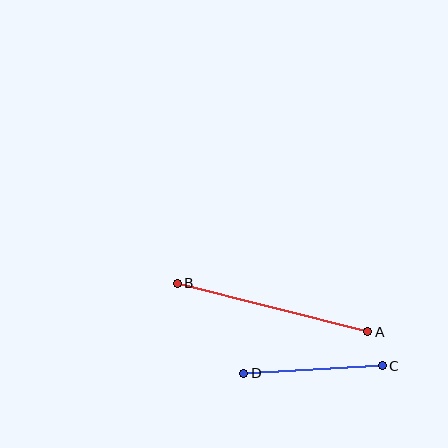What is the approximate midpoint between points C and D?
The midpoint is at approximately (313, 370) pixels.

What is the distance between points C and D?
The distance is approximately 139 pixels.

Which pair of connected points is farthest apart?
Points A and B are farthest apart.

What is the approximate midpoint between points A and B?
The midpoint is at approximately (272, 308) pixels.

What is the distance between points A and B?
The distance is approximately 196 pixels.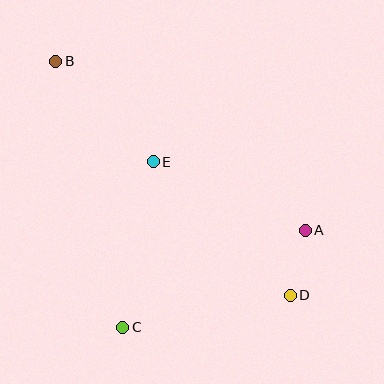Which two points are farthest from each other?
Points B and D are farthest from each other.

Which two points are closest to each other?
Points A and D are closest to each other.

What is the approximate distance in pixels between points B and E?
The distance between B and E is approximately 140 pixels.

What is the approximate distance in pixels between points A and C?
The distance between A and C is approximately 207 pixels.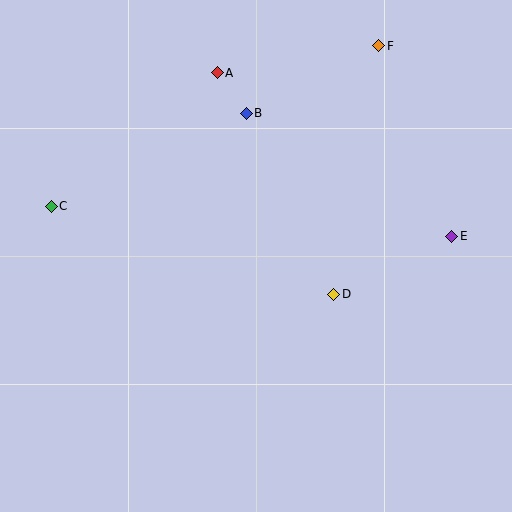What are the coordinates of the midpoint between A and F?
The midpoint between A and F is at (298, 59).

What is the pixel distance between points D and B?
The distance between D and B is 201 pixels.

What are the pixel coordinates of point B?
Point B is at (246, 113).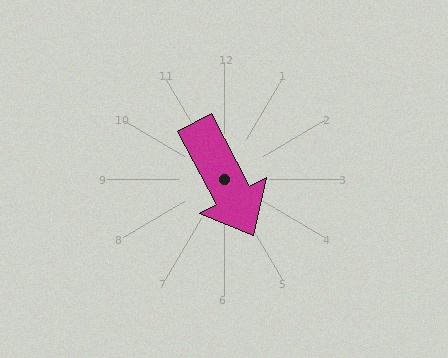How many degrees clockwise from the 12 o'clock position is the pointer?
Approximately 152 degrees.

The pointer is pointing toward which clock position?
Roughly 5 o'clock.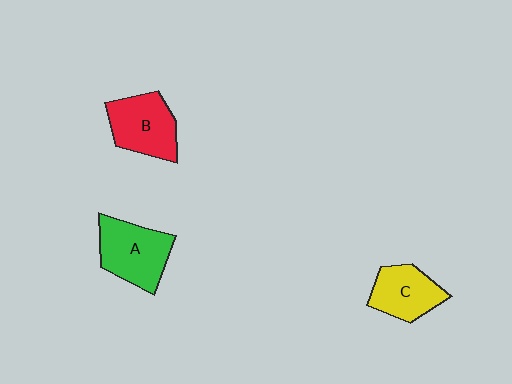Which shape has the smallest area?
Shape C (yellow).